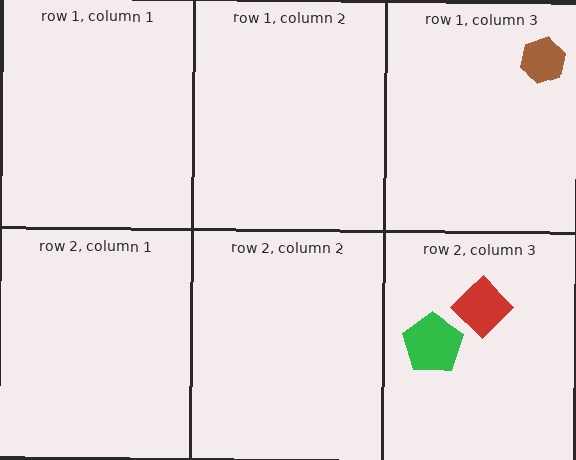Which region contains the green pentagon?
The row 2, column 3 region.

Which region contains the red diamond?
The row 2, column 3 region.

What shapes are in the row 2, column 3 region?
The green pentagon, the red diamond.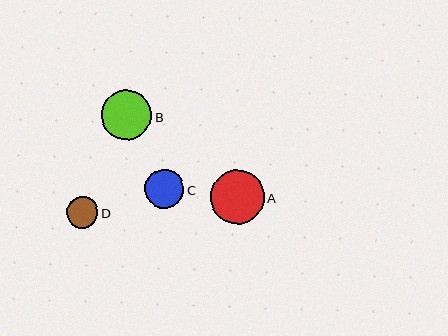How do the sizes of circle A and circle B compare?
Circle A and circle B are approximately the same size.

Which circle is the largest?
Circle A is the largest with a size of approximately 54 pixels.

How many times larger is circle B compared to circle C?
Circle B is approximately 1.3 times the size of circle C.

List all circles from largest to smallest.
From largest to smallest: A, B, C, D.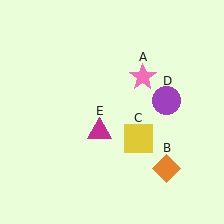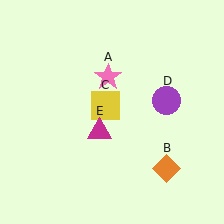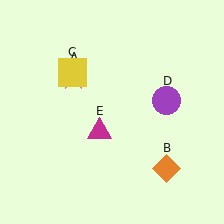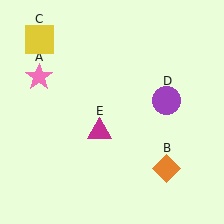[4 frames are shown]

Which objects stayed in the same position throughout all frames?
Orange diamond (object B) and purple circle (object D) and magenta triangle (object E) remained stationary.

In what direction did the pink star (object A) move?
The pink star (object A) moved left.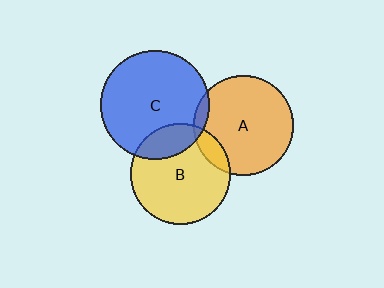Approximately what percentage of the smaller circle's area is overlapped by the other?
Approximately 5%.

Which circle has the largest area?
Circle C (blue).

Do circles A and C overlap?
Yes.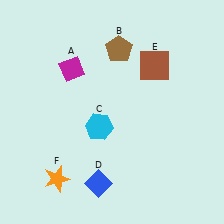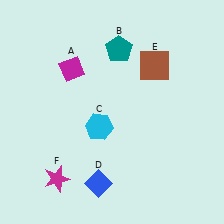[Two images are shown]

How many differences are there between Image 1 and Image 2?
There are 2 differences between the two images.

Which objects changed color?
B changed from brown to teal. F changed from orange to magenta.